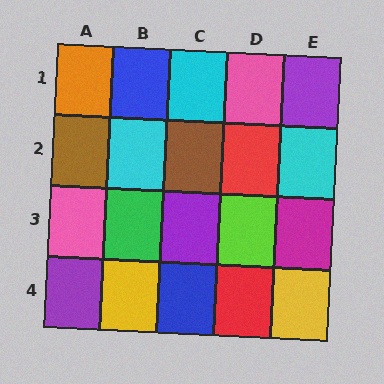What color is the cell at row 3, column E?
Magenta.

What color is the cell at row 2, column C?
Brown.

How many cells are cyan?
3 cells are cyan.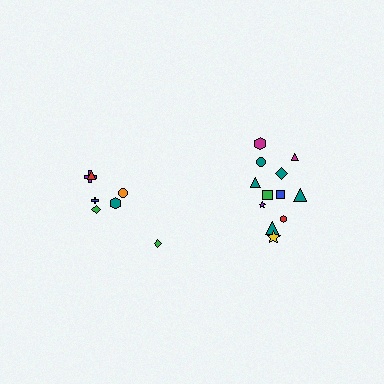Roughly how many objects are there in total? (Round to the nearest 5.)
Roughly 20 objects in total.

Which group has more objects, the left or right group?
The right group.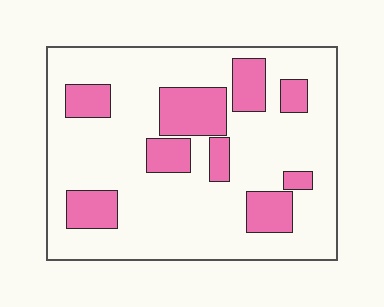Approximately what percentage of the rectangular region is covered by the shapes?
Approximately 25%.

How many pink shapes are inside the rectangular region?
9.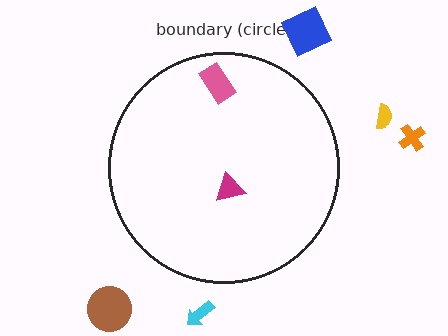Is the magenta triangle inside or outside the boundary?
Inside.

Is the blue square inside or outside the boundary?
Outside.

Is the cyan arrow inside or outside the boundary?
Outside.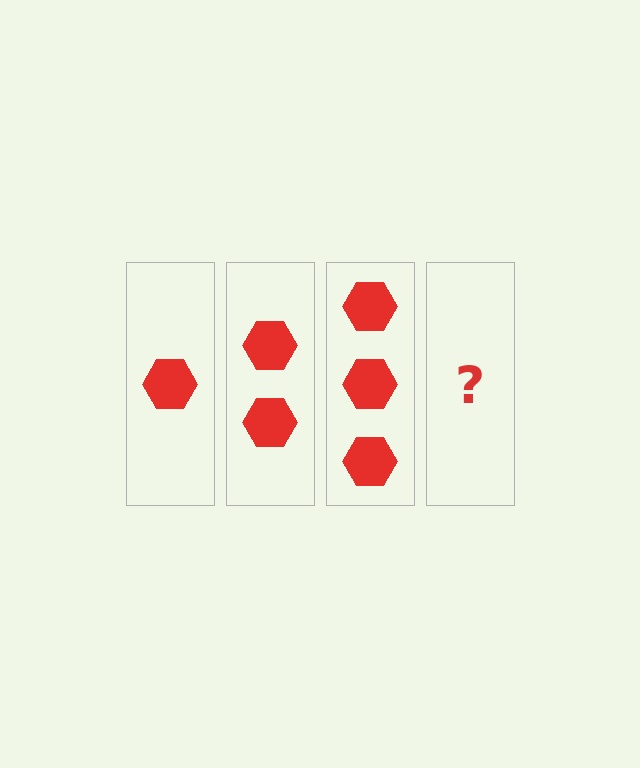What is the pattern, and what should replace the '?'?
The pattern is that each step adds one more hexagon. The '?' should be 4 hexagons.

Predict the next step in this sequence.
The next step is 4 hexagons.